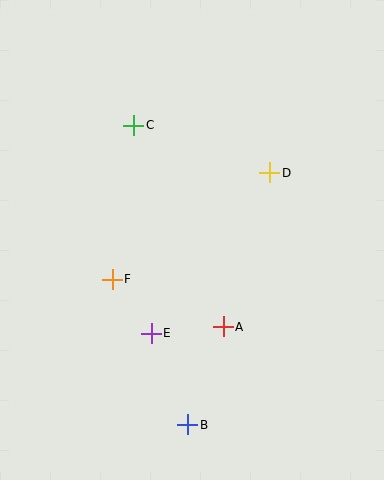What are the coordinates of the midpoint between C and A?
The midpoint between C and A is at (179, 226).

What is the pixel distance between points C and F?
The distance between C and F is 155 pixels.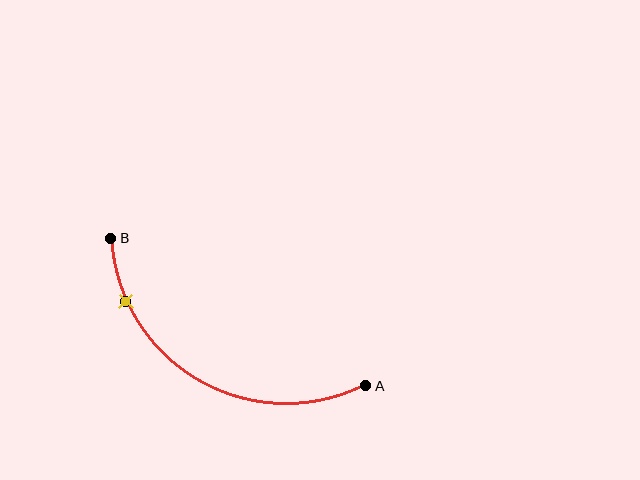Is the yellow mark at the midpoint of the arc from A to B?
No. The yellow mark lies on the arc but is closer to endpoint B. The arc midpoint would be at the point on the curve equidistant along the arc from both A and B.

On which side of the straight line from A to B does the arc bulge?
The arc bulges below the straight line connecting A and B.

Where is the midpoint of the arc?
The arc midpoint is the point on the curve farthest from the straight line joining A and B. It sits below that line.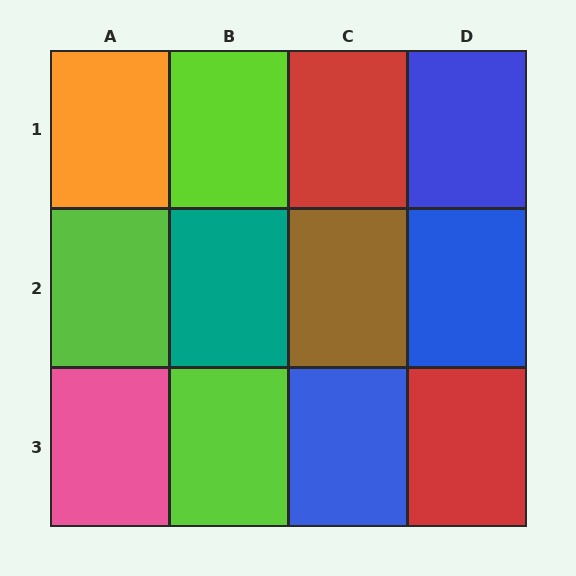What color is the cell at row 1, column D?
Blue.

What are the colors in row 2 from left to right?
Lime, teal, brown, blue.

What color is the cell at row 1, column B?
Lime.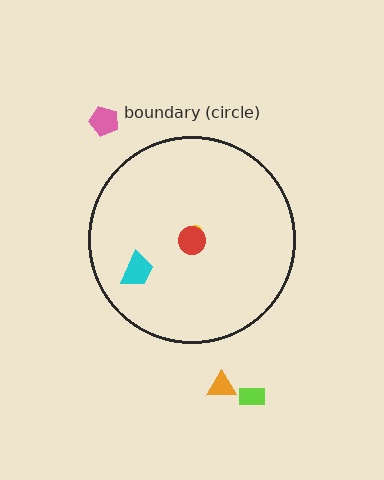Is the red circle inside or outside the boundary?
Inside.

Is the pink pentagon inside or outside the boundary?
Outside.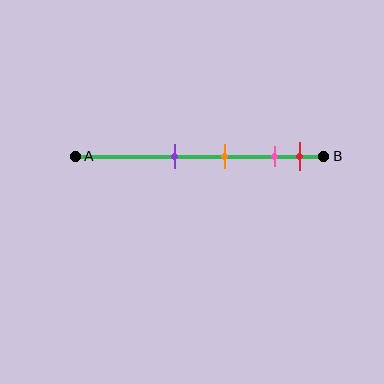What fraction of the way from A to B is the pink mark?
The pink mark is approximately 80% (0.8) of the way from A to B.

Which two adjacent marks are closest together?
The pink and red marks are the closest adjacent pair.